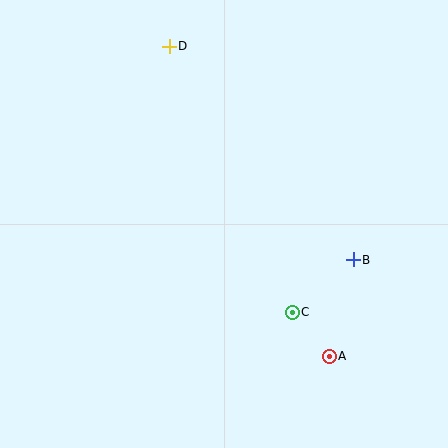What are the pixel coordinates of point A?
Point A is at (329, 356).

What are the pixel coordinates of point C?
Point C is at (292, 312).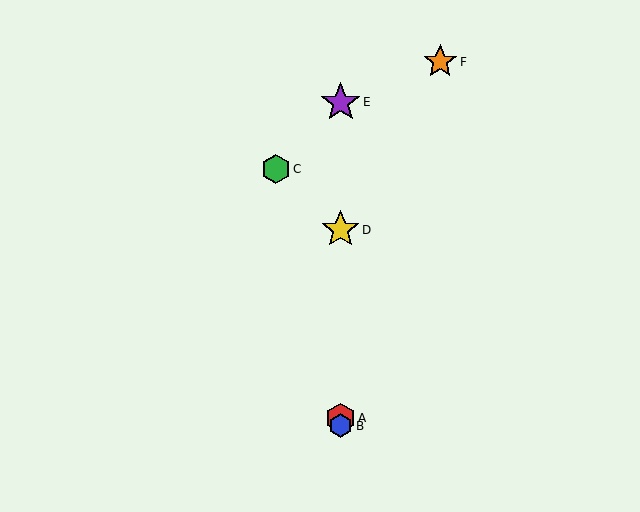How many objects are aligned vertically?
4 objects (A, B, D, E) are aligned vertically.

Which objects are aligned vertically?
Objects A, B, D, E are aligned vertically.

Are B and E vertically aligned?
Yes, both are at x≈341.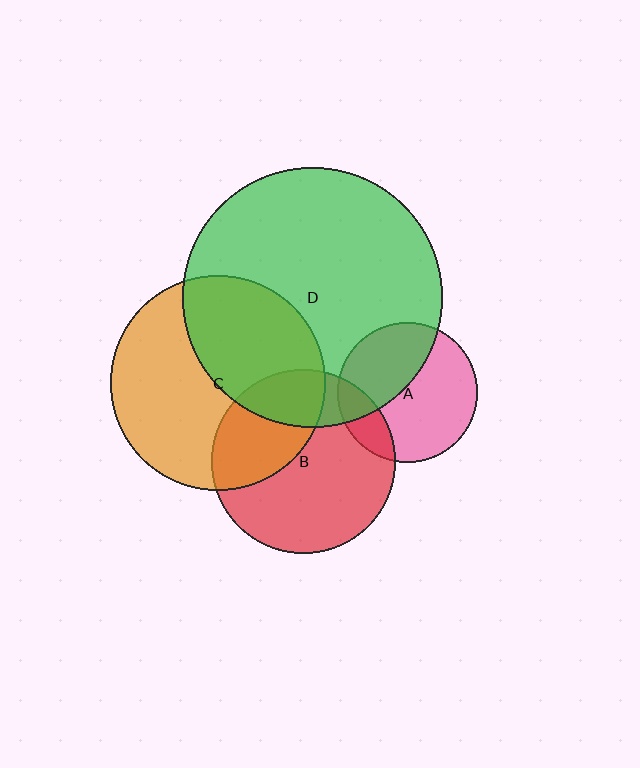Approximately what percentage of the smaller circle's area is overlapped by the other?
Approximately 20%.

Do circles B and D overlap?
Yes.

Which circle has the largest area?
Circle D (green).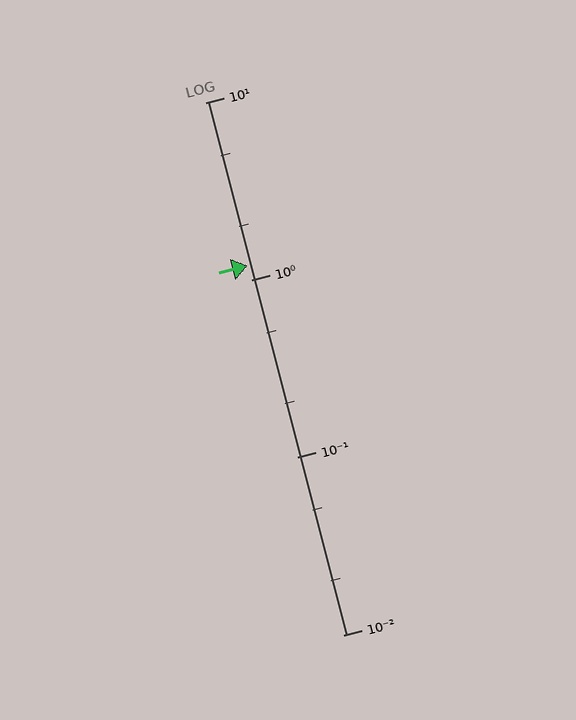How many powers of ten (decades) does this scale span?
The scale spans 3 decades, from 0.01 to 10.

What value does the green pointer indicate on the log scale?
The pointer indicates approximately 1.2.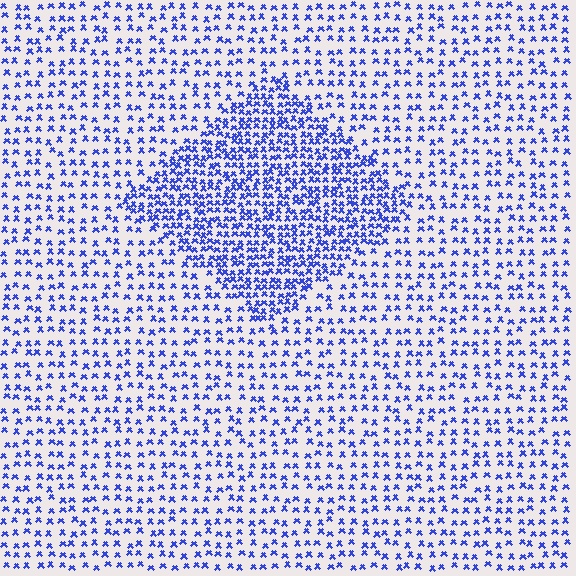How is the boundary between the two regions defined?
The boundary is defined by a change in element density (approximately 2.1x ratio). All elements are the same color, size, and shape.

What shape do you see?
I see a diamond.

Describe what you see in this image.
The image contains small blue elements arranged at two different densities. A diamond-shaped region is visible where the elements are more densely packed than the surrounding area.